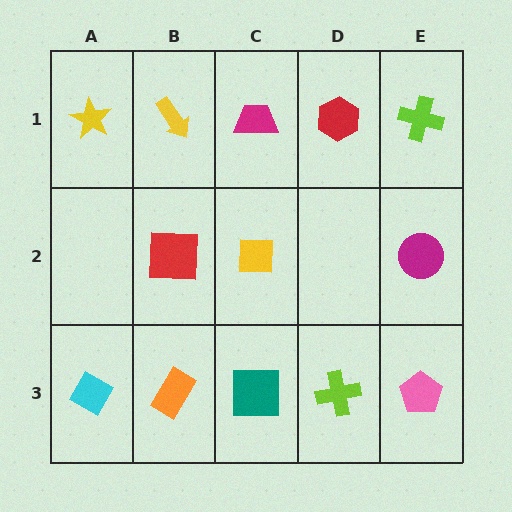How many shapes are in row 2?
3 shapes.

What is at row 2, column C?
A yellow square.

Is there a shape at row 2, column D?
No, that cell is empty.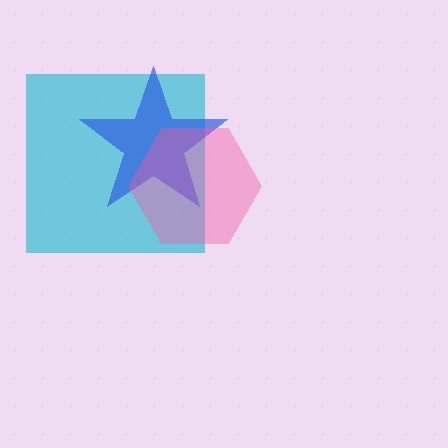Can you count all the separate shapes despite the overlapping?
Yes, there are 3 separate shapes.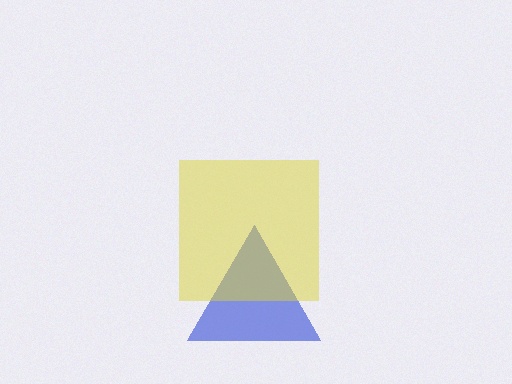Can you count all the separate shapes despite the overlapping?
Yes, there are 2 separate shapes.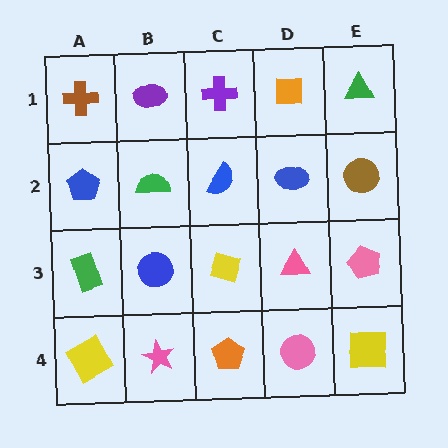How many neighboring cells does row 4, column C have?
3.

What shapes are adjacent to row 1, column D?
A blue ellipse (row 2, column D), a purple cross (row 1, column C), a green triangle (row 1, column E).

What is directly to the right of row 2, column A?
A green semicircle.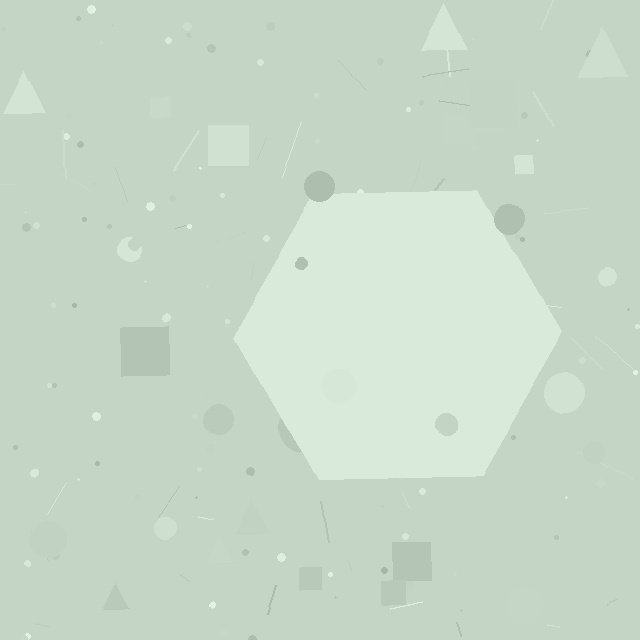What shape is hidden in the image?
A hexagon is hidden in the image.